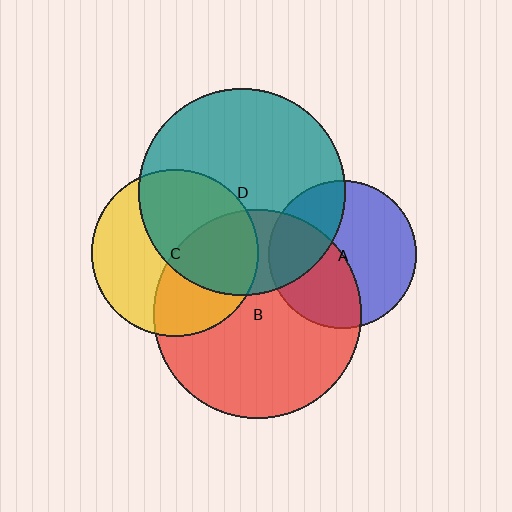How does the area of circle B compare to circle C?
Approximately 1.6 times.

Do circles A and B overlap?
Yes.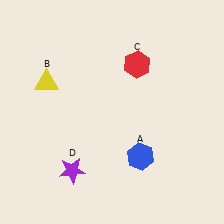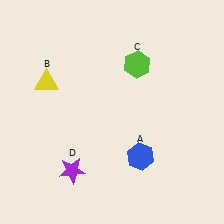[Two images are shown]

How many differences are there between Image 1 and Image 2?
There is 1 difference between the two images.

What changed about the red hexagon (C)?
In Image 1, C is red. In Image 2, it changed to lime.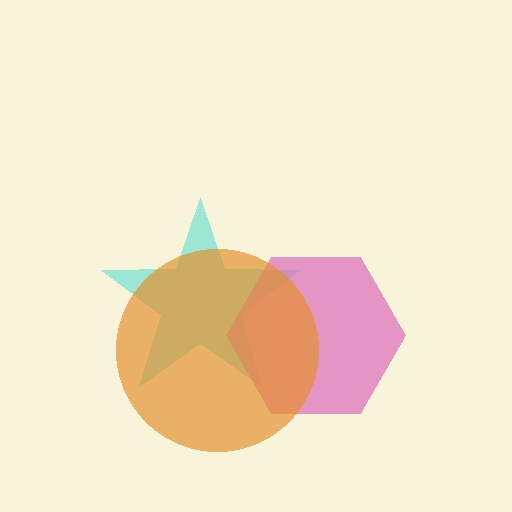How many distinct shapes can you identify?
There are 3 distinct shapes: a cyan star, a pink hexagon, an orange circle.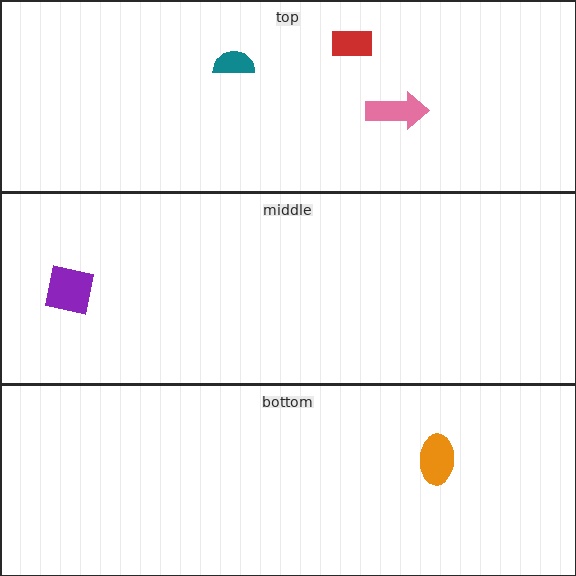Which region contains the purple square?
The middle region.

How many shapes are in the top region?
3.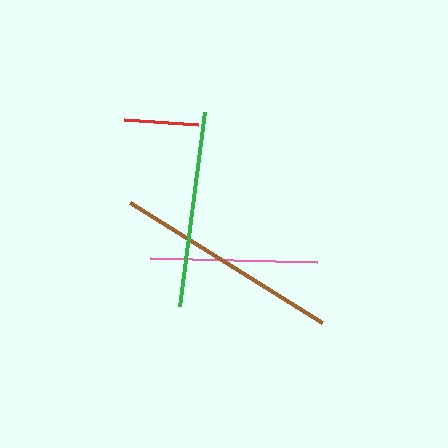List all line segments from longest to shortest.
From longest to shortest: brown, green, pink, red.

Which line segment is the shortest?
The red line is the shortest at approximately 74 pixels.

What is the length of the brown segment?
The brown segment is approximately 227 pixels long.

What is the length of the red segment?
The red segment is approximately 74 pixels long.